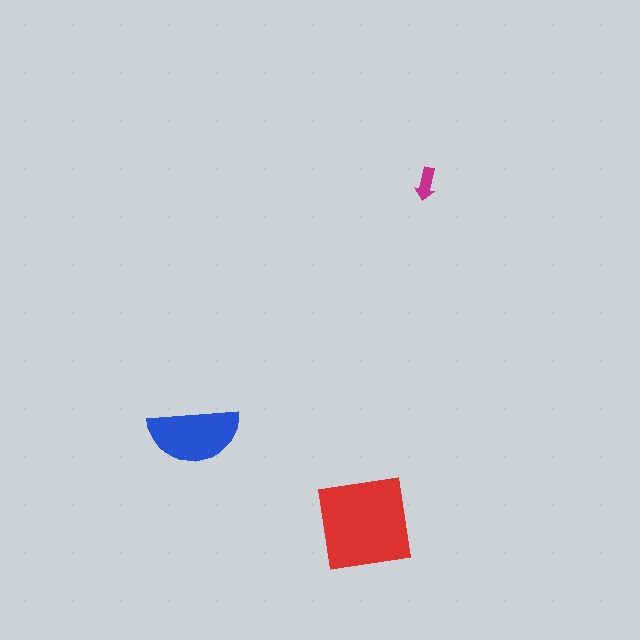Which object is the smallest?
The magenta arrow.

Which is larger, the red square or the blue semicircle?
The red square.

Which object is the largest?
The red square.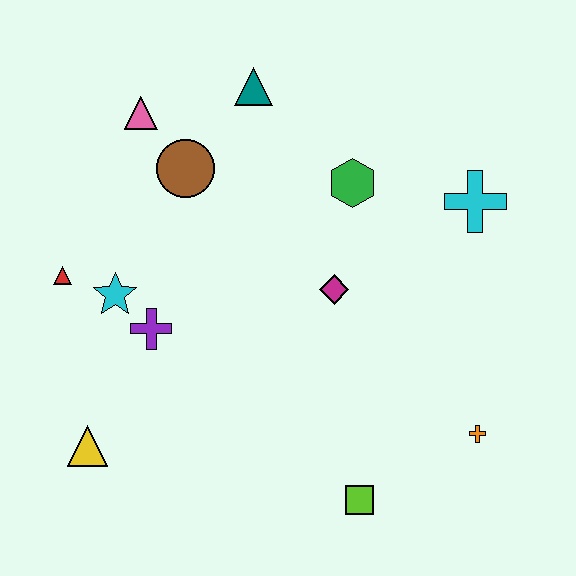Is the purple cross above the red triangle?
No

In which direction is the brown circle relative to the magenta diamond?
The brown circle is to the left of the magenta diamond.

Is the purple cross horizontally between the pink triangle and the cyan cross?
Yes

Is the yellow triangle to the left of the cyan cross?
Yes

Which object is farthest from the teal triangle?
The lime square is farthest from the teal triangle.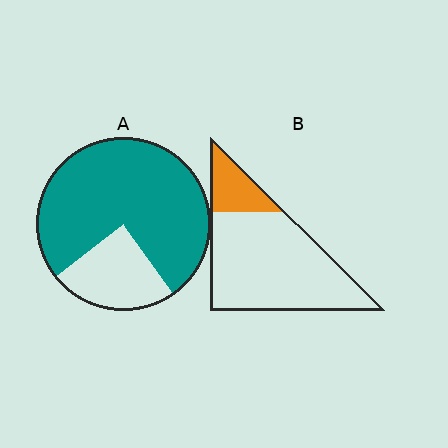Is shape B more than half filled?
No.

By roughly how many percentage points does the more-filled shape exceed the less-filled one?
By roughly 55 percentage points (A over B).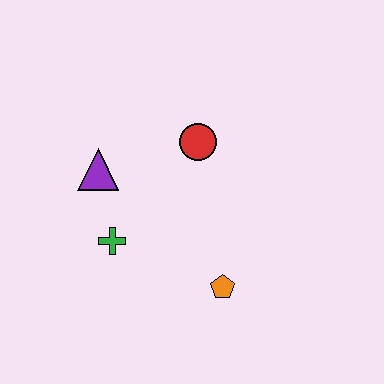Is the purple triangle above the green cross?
Yes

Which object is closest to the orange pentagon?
The green cross is closest to the orange pentagon.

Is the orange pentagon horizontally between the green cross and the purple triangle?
No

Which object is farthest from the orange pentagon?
The purple triangle is farthest from the orange pentagon.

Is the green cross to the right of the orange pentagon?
No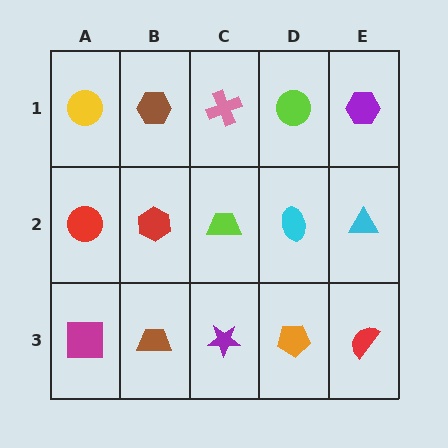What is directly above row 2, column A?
A yellow circle.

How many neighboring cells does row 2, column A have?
3.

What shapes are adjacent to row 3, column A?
A red circle (row 2, column A), a brown trapezoid (row 3, column B).